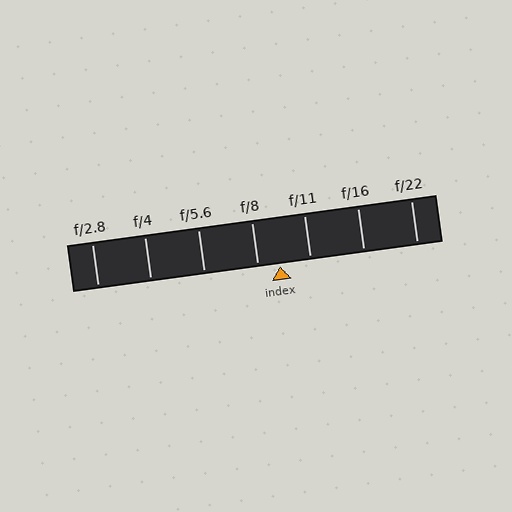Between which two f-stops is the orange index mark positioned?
The index mark is between f/8 and f/11.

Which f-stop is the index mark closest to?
The index mark is closest to f/8.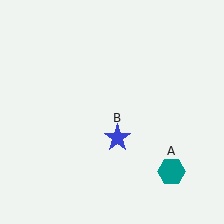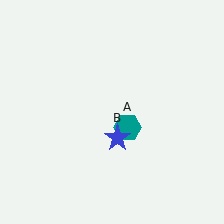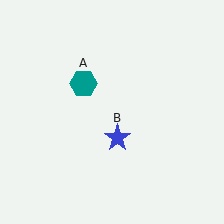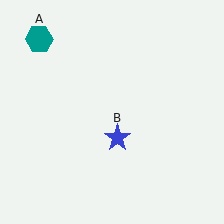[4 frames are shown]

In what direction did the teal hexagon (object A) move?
The teal hexagon (object A) moved up and to the left.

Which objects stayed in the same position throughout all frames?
Blue star (object B) remained stationary.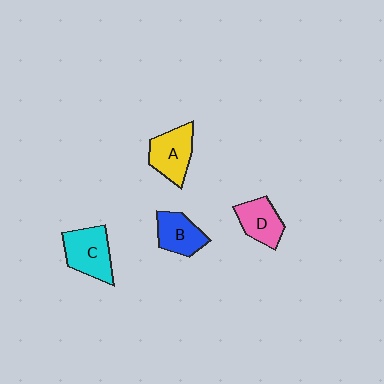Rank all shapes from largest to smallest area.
From largest to smallest: C (cyan), A (yellow), D (pink), B (blue).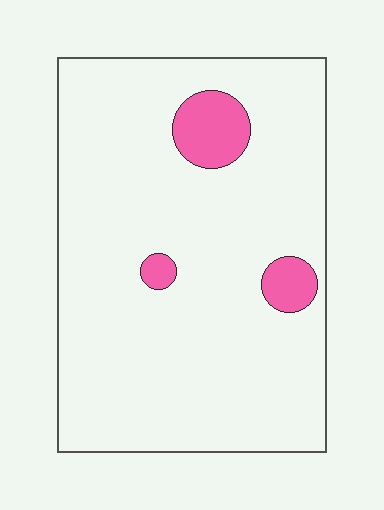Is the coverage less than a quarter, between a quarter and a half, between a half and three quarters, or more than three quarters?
Less than a quarter.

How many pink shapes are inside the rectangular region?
3.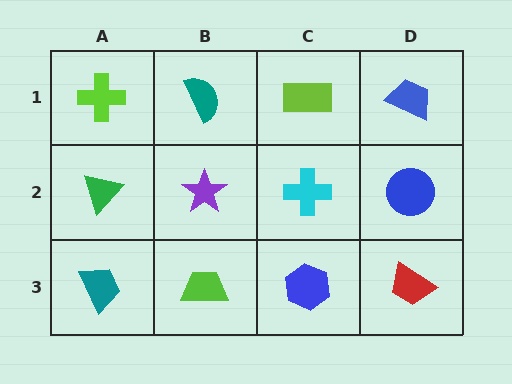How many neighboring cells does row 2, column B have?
4.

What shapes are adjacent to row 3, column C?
A cyan cross (row 2, column C), a lime trapezoid (row 3, column B), a red trapezoid (row 3, column D).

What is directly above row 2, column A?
A lime cross.